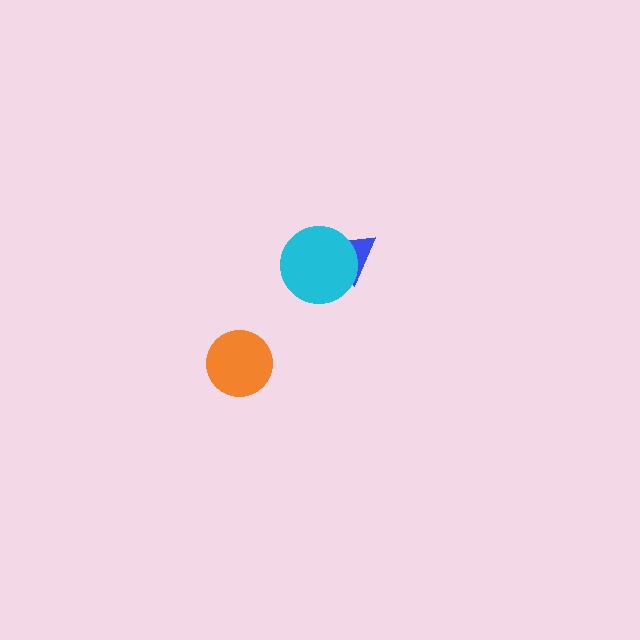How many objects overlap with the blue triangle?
1 object overlaps with the blue triangle.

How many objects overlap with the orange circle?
0 objects overlap with the orange circle.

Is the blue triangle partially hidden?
Yes, it is partially covered by another shape.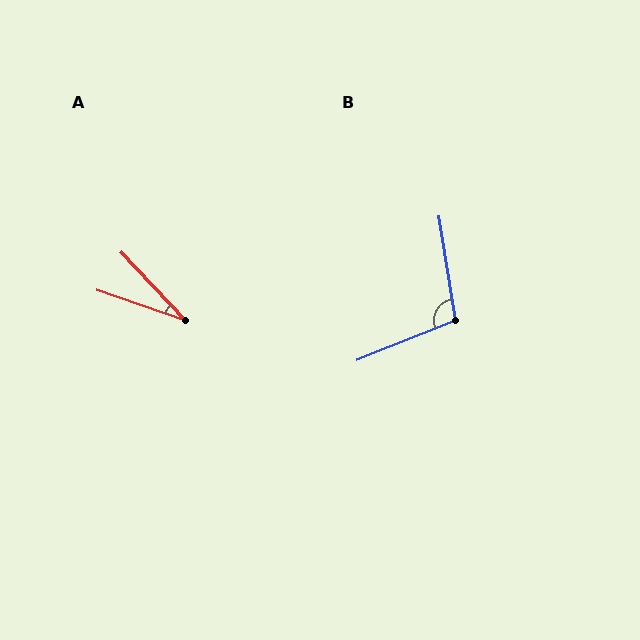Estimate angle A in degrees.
Approximately 28 degrees.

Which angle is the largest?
B, at approximately 103 degrees.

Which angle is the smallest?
A, at approximately 28 degrees.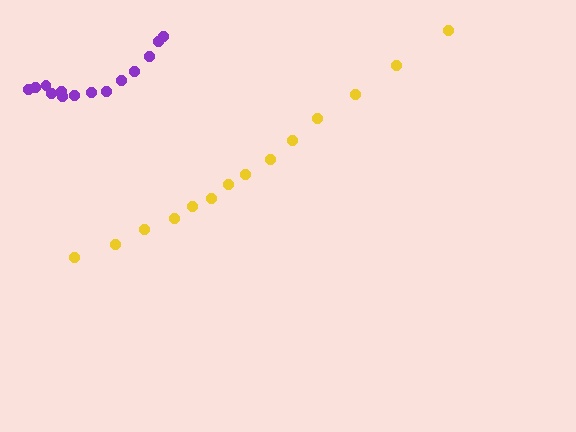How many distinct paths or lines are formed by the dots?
There are 2 distinct paths.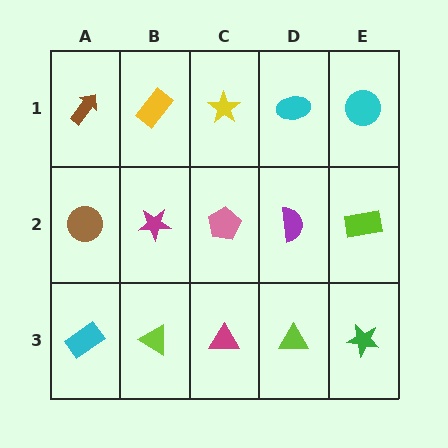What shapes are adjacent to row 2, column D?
A cyan ellipse (row 1, column D), a lime triangle (row 3, column D), a pink pentagon (row 2, column C), a lime rectangle (row 2, column E).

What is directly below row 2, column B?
A lime triangle.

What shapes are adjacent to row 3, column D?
A purple semicircle (row 2, column D), a magenta triangle (row 3, column C), a green star (row 3, column E).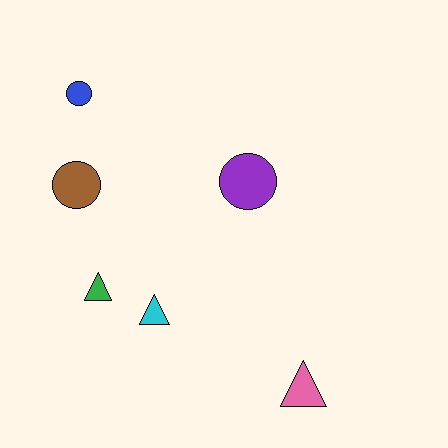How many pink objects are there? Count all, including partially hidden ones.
There is 1 pink object.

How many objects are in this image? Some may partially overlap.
There are 6 objects.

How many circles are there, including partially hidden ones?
There are 3 circles.